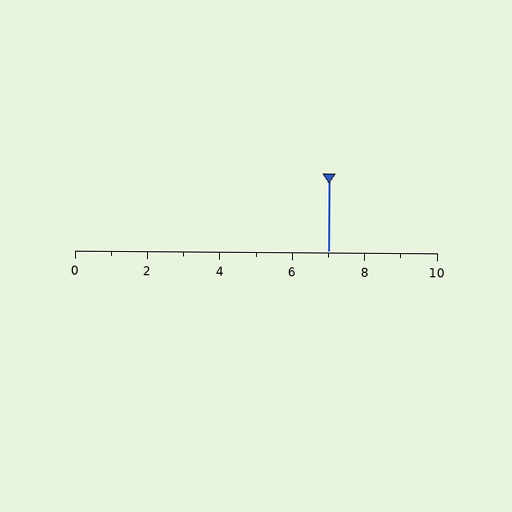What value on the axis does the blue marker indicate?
The marker indicates approximately 7.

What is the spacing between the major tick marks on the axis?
The major ticks are spaced 2 apart.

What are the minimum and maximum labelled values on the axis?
The axis runs from 0 to 10.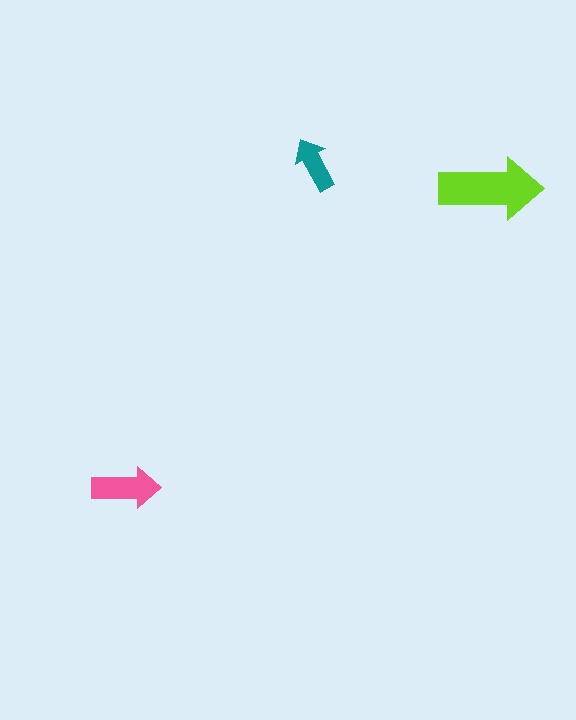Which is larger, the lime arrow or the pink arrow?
The lime one.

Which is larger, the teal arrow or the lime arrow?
The lime one.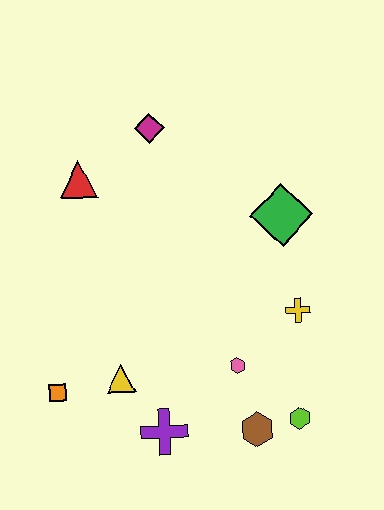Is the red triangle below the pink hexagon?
No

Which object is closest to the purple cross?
The yellow triangle is closest to the purple cross.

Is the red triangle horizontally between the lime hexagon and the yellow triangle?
No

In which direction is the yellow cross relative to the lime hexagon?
The yellow cross is above the lime hexagon.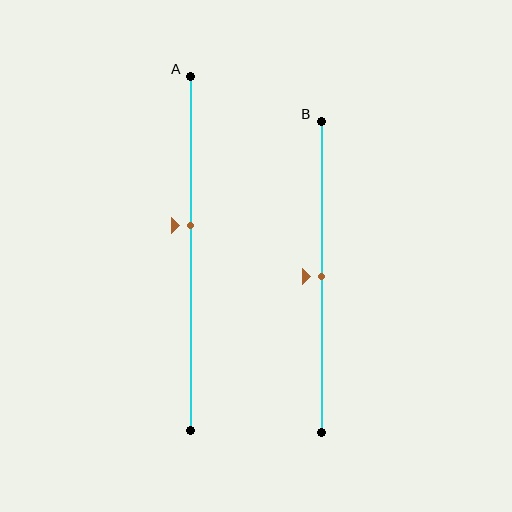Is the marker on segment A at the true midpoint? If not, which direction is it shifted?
No, the marker on segment A is shifted upward by about 8% of the segment length.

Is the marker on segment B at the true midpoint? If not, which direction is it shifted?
Yes, the marker on segment B is at the true midpoint.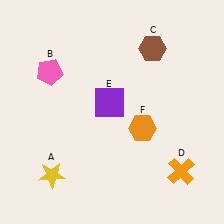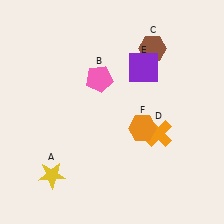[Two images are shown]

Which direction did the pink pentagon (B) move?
The pink pentagon (B) moved right.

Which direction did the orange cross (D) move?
The orange cross (D) moved up.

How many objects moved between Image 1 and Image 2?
3 objects moved between the two images.